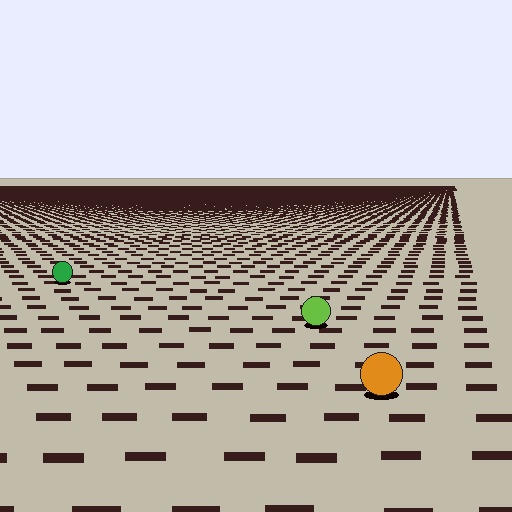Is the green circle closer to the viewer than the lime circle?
No. The lime circle is closer — you can tell from the texture gradient: the ground texture is coarser near it.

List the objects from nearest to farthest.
From nearest to farthest: the orange circle, the lime circle, the green circle.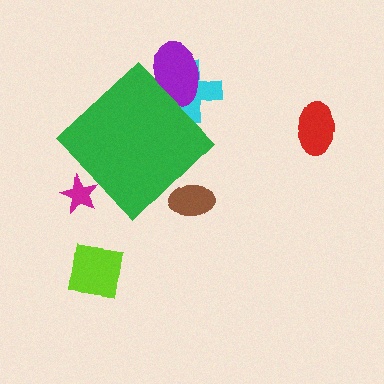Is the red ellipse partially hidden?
No, the red ellipse is fully visible.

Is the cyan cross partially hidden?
Yes, the cyan cross is partially hidden behind the green diamond.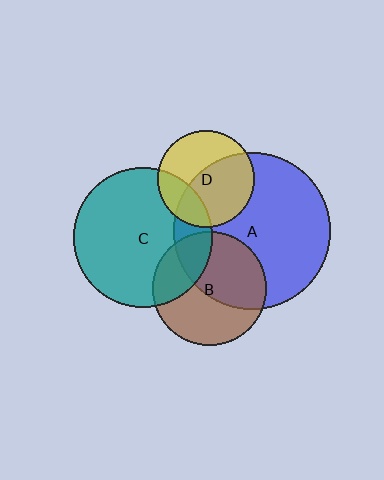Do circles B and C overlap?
Yes.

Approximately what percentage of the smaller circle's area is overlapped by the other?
Approximately 30%.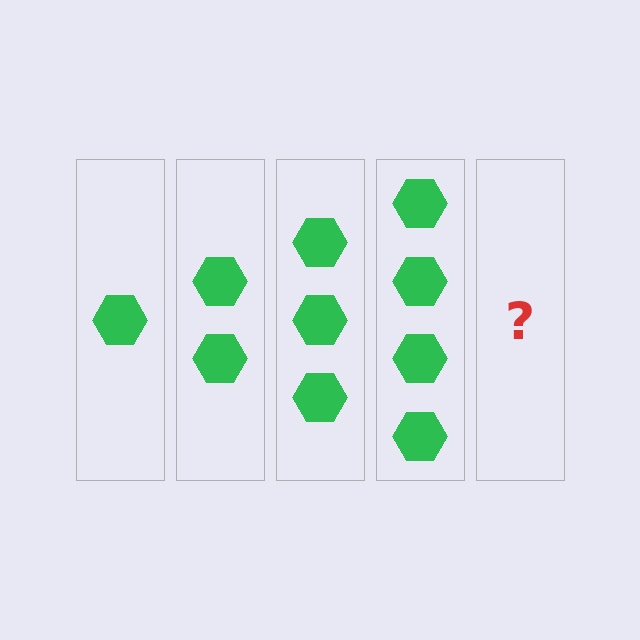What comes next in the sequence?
The next element should be 5 hexagons.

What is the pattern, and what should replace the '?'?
The pattern is that each step adds one more hexagon. The '?' should be 5 hexagons.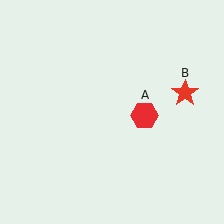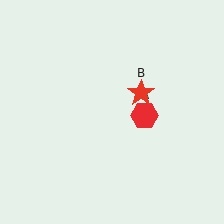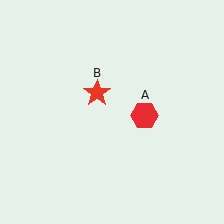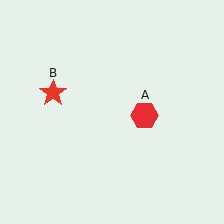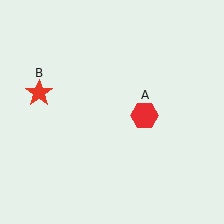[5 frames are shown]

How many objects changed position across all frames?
1 object changed position: red star (object B).